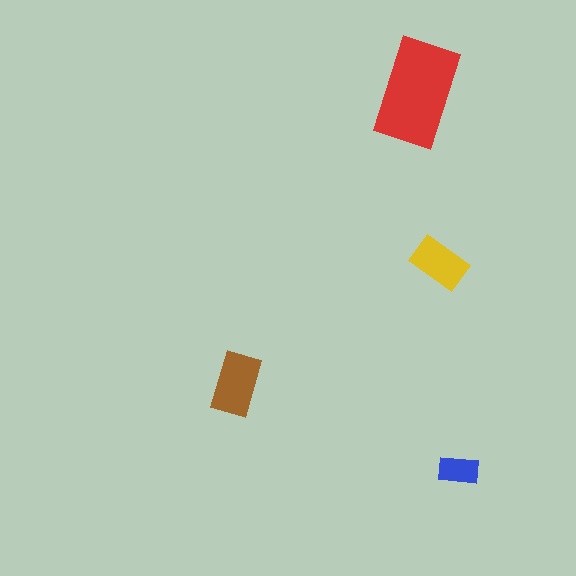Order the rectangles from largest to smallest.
the red one, the brown one, the yellow one, the blue one.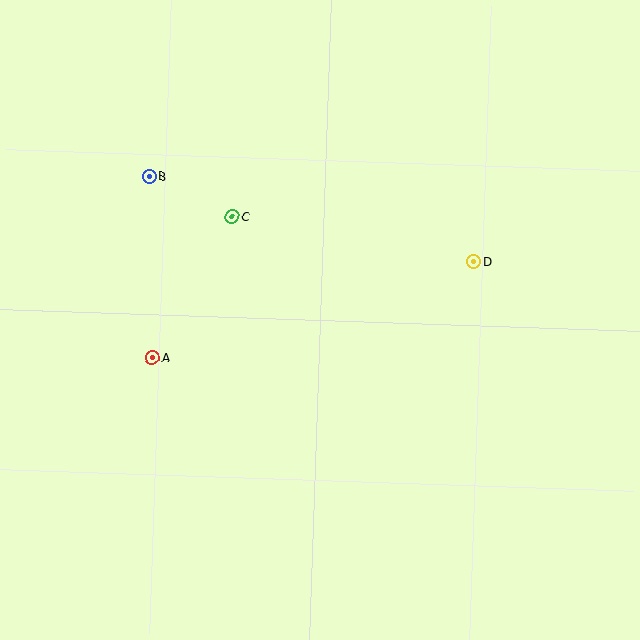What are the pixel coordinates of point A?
Point A is at (152, 357).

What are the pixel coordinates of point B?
Point B is at (149, 176).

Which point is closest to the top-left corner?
Point B is closest to the top-left corner.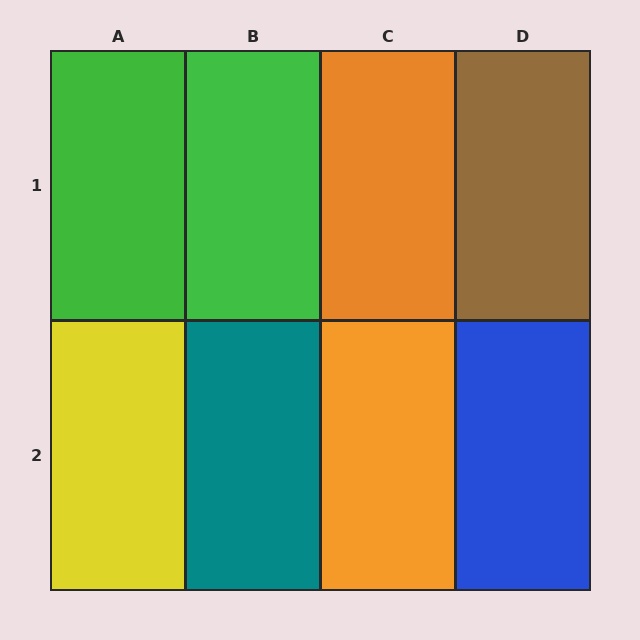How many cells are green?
2 cells are green.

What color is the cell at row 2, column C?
Orange.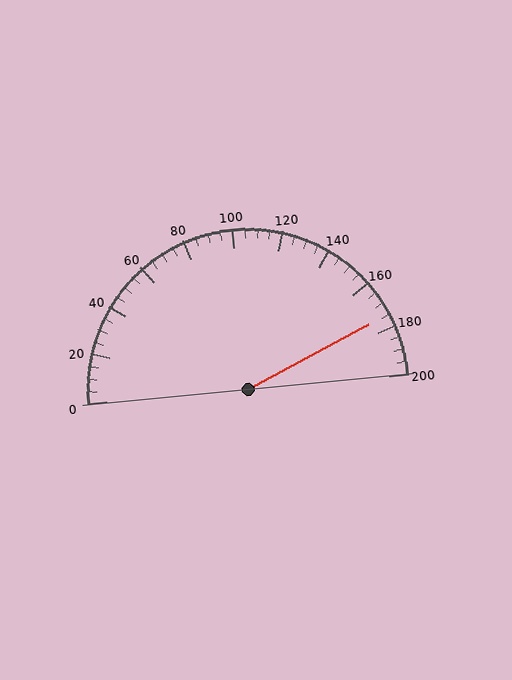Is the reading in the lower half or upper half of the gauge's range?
The reading is in the upper half of the range (0 to 200).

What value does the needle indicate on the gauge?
The needle indicates approximately 175.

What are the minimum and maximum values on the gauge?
The gauge ranges from 0 to 200.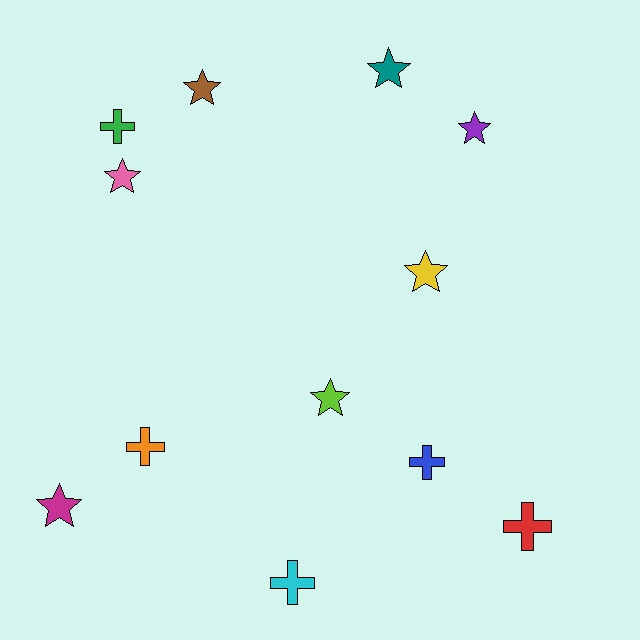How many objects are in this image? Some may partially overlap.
There are 12 objects.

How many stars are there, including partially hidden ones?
There are 7 stars.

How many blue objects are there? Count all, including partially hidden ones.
There is 1 blue object.